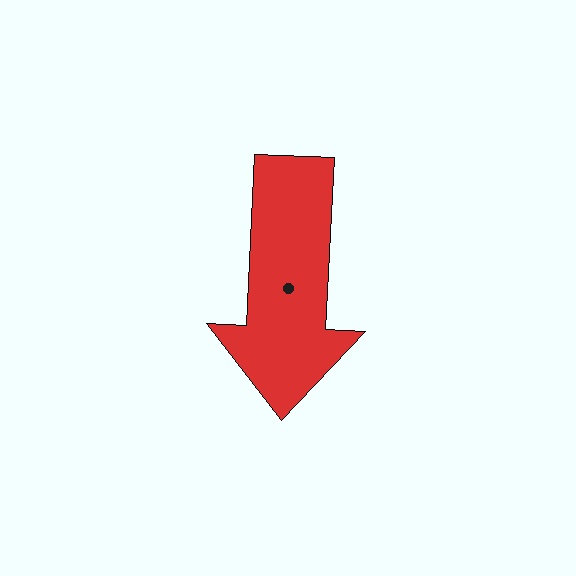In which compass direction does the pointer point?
South.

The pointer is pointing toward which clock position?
Roughly 6 o'clock.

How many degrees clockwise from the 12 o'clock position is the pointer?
Approximately 183 degrees.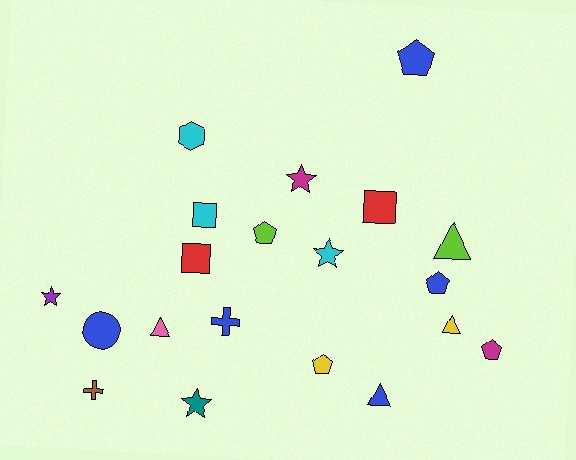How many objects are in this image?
There are 20 objects.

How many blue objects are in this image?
There are 5 blue objects.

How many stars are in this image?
There are 4 stars.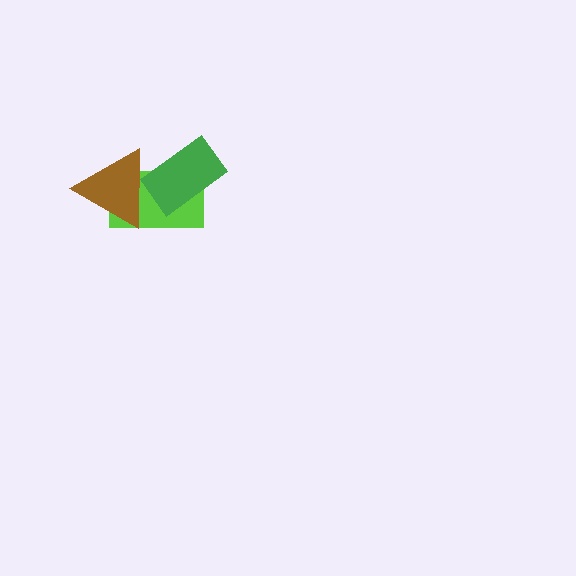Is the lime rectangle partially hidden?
Yes, it is partially covered by another shape.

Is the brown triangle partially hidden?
Yes, it is partially covered by another shape.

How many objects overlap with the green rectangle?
2 objects overlap with the green rectangle.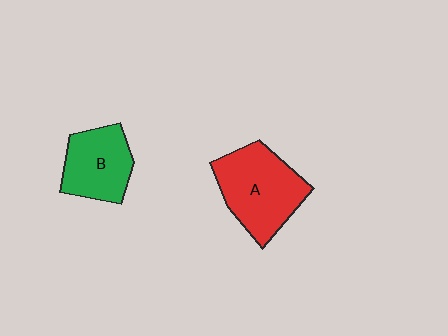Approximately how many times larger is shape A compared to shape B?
Approximately 1.4 times.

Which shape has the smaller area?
Shape B (green).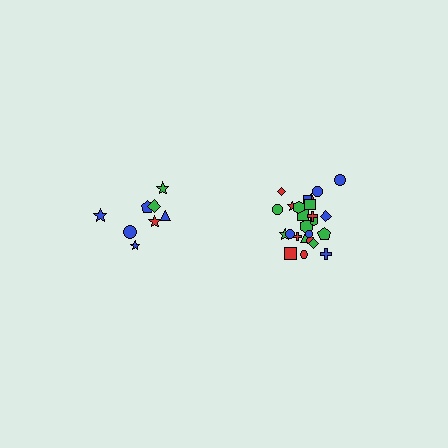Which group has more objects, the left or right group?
The right group.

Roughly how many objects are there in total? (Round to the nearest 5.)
Roughly 35 objects in total.